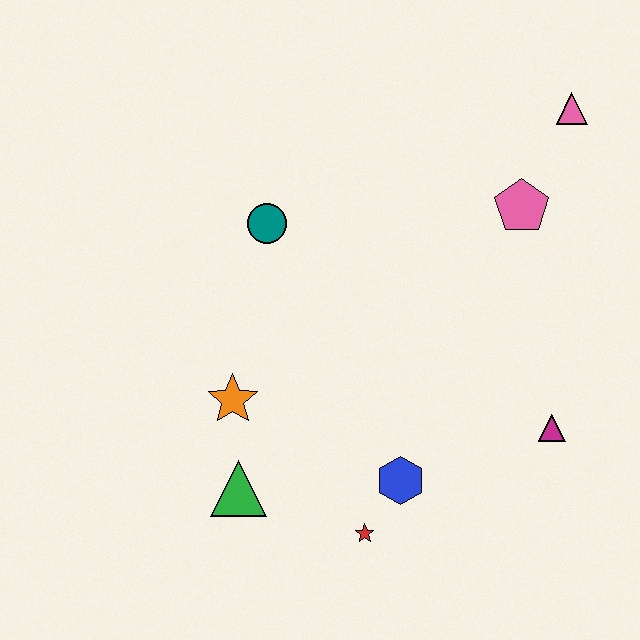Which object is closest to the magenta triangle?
The blue hexagon is closest to the magenta triangle.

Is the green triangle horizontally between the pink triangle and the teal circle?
No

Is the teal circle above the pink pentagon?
No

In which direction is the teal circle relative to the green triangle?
The teal circle is above the green triangle.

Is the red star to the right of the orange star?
Yes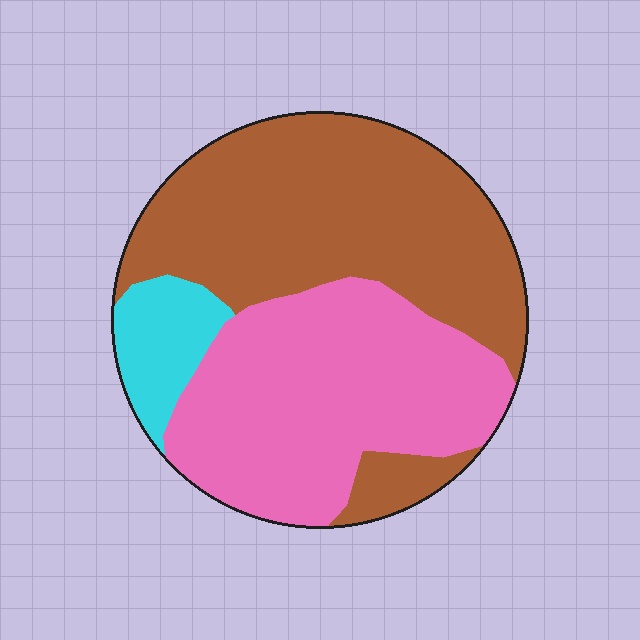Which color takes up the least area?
Cyan, at roughly 10%.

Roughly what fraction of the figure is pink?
Pink covers about 40% of the figure.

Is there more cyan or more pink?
Pink.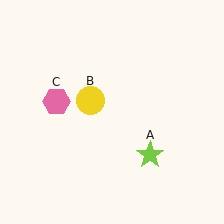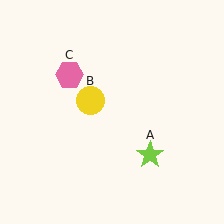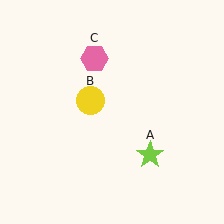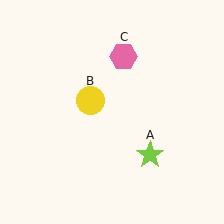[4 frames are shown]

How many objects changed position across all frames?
1 object changed position: pink hexagon (object C).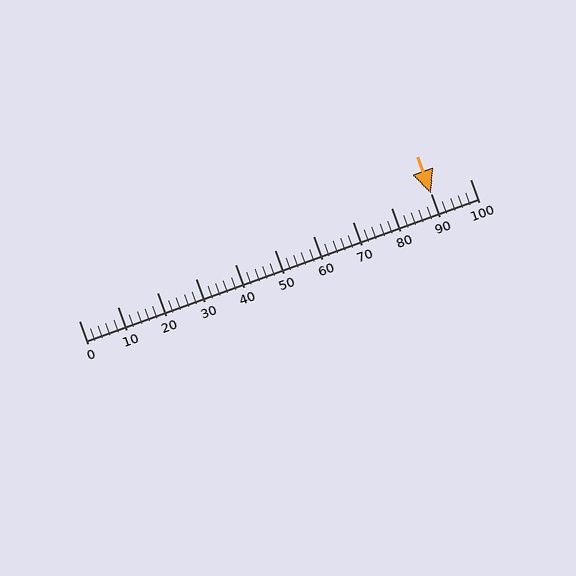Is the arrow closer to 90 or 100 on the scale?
The arrow is closer to 90.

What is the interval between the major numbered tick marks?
The major tick marks are spaced 10 units apart.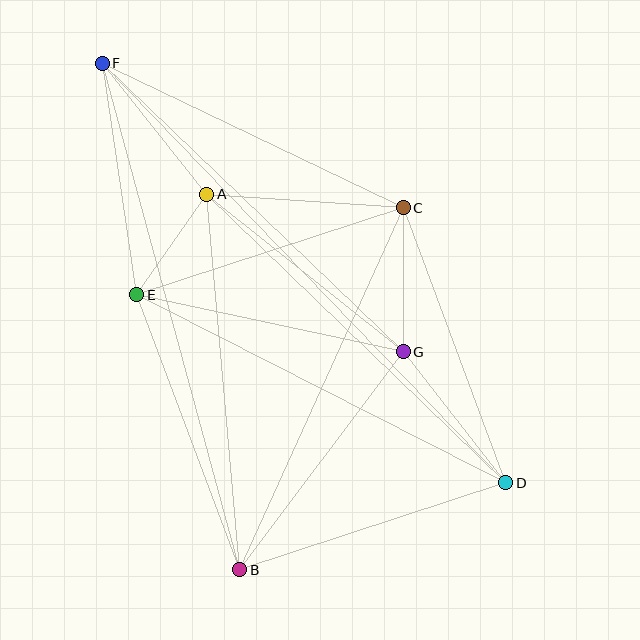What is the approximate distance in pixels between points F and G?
The distance between F and G is approximately 417 pixels.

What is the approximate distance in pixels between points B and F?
The distance between B and F is approximately 525 pixels.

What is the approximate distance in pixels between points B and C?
The distance between B and C is approximately 397 pixels.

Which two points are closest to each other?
Points A and E are closest to each other.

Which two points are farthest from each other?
Points D and F are farthest from each other.